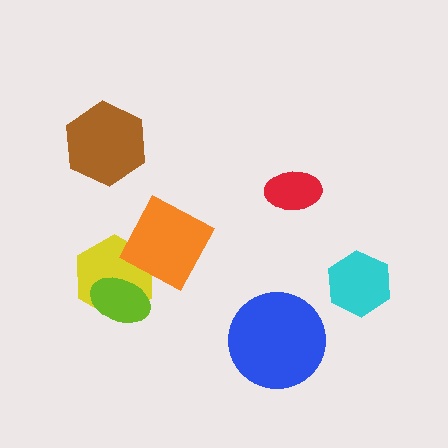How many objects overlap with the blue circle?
0 objects overlap with the blue circle.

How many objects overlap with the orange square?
1 object overlaps with the orange square.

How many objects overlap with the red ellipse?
0 objects overlap with the red ellipse.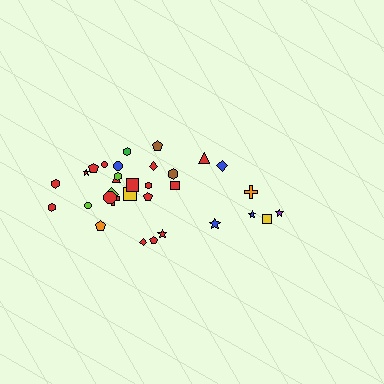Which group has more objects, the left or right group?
The left group.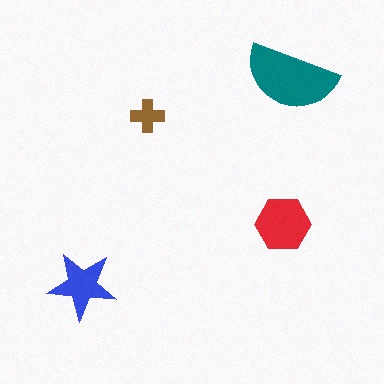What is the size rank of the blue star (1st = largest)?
3rd.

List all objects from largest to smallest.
The teal semicircle, the red hexagon, the blue star, the brown cross.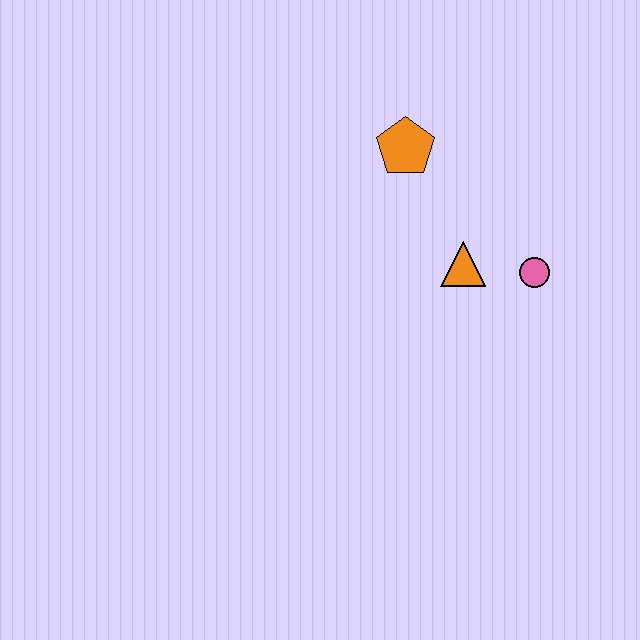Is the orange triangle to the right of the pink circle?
No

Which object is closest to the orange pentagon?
The orange triangle is closest to the orange pentagon.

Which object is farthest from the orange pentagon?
The pink circle is farthest from the orange pentagon.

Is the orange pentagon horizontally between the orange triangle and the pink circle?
No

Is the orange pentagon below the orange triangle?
No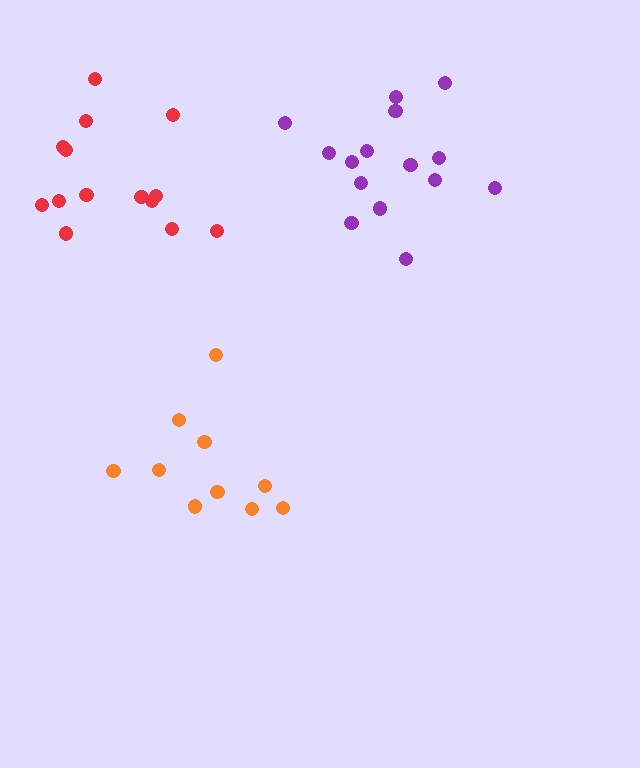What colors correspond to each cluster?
The clusters are colored: red, orange, purple.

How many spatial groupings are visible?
There are 3 spatial groupings.